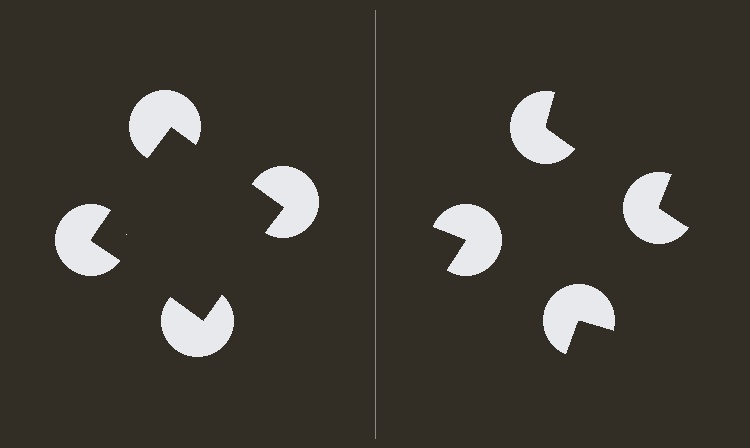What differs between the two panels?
The pac-man discs are positioned identically on both sides; only the wedge orientations differ. On the left they align to a square; on the right they are misaligned.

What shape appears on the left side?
An illusory square.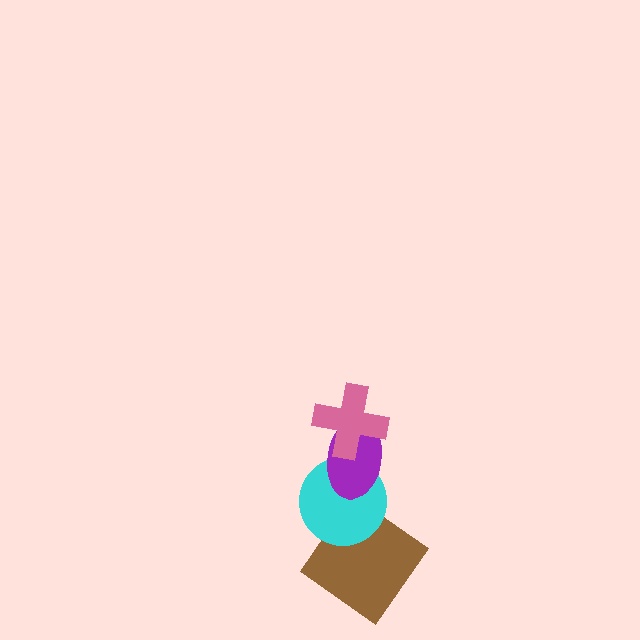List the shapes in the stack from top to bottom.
From top to bottom: the pink cross, the purple ellipse, the cyan circle, the brown diamond.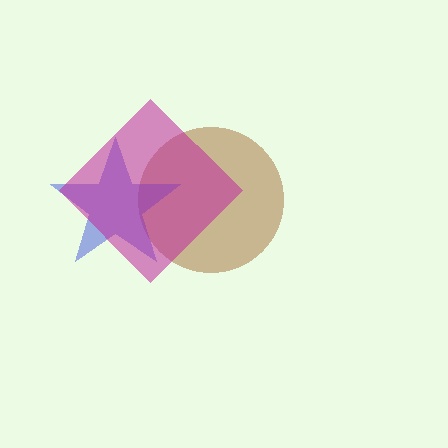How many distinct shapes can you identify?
There are 3 distinct shapes: a brown circle, a blue star, a magenta diamond.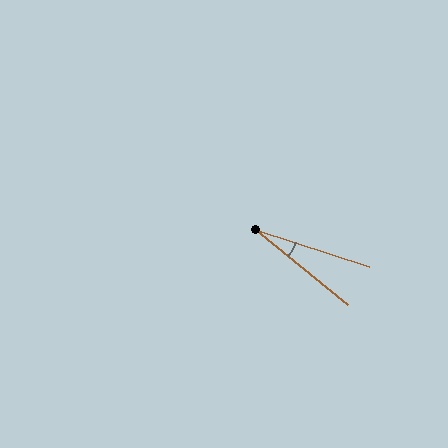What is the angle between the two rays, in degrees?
Approximately 21 degrees.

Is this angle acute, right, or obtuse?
It is acute.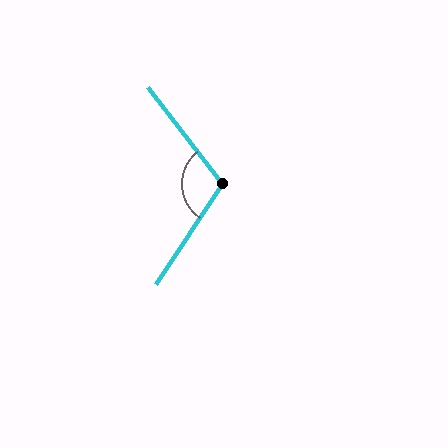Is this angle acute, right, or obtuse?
It is obtuse.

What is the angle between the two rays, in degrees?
Approximately 109 degrees.